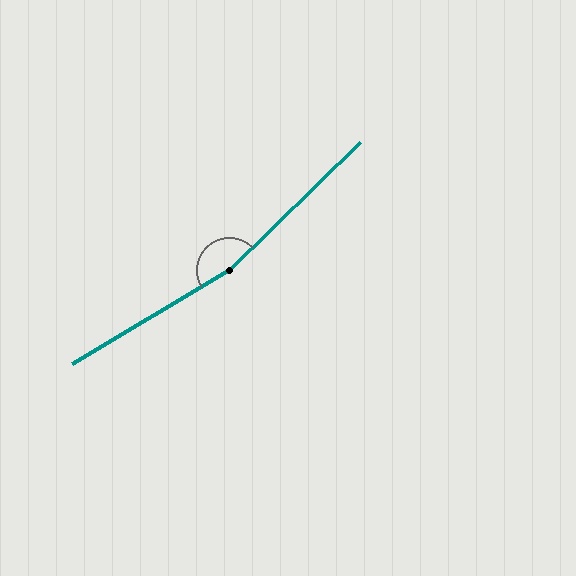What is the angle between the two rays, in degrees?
Approximately 167 degrees.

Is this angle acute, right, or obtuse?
It is obtuse.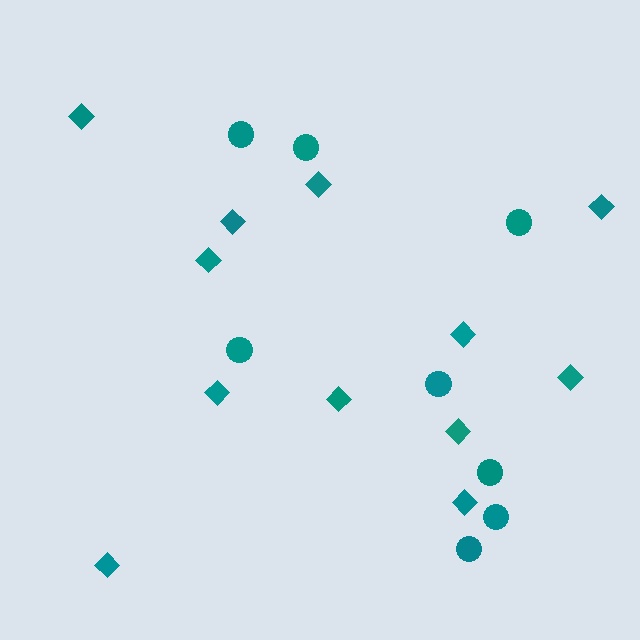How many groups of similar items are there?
There are 2 groups: one group of circles (8) and one group of diamonds (12).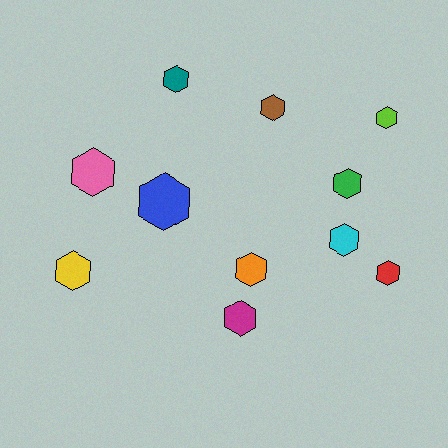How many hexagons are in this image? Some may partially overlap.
There are 11 hexagons.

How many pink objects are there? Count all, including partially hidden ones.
There is 1 pink object.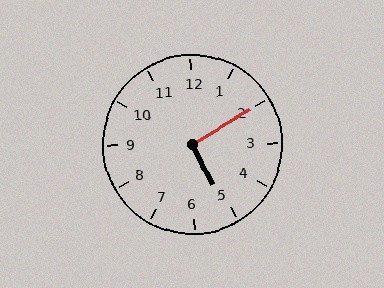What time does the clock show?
5:10.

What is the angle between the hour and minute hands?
Approximately 95 degrees.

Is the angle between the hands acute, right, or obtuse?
It is right.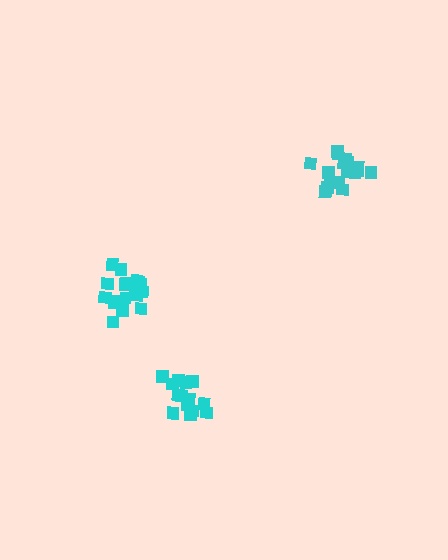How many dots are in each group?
Group 1: 14 dots, Group 2: 17 dots, Group 3: 18 dots (49 total).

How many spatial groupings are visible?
There are 3 spatial groupings.